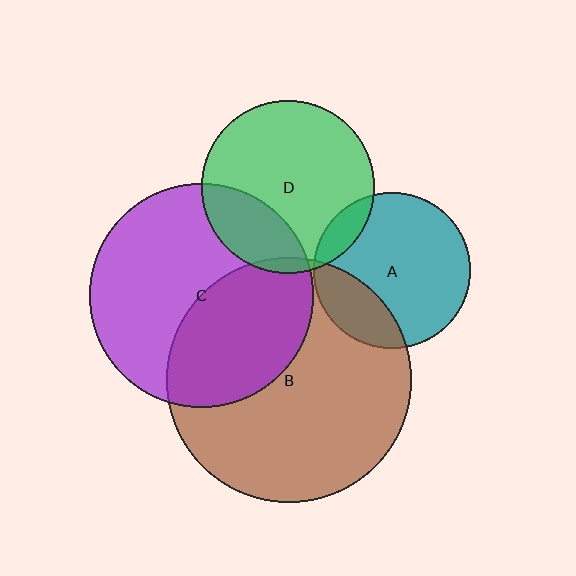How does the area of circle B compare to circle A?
Approximately 2.4 times.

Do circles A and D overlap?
Yes.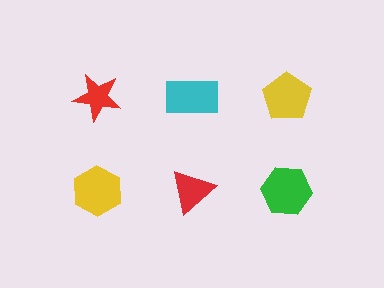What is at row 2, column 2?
A red triangle.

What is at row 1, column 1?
A red star.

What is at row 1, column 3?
A yellow pentagon.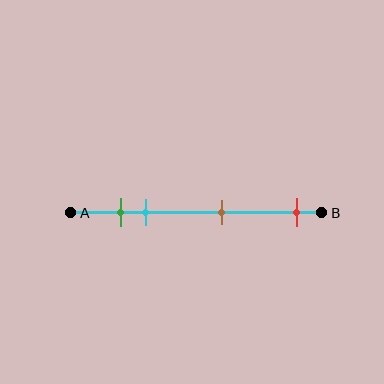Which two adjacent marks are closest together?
The green and cyan marks are the closest adjacent pair.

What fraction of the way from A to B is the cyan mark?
The cyan mark is approximately 30% (0.3) of the way from A to B.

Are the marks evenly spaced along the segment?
No, the marks are not evenly spaced.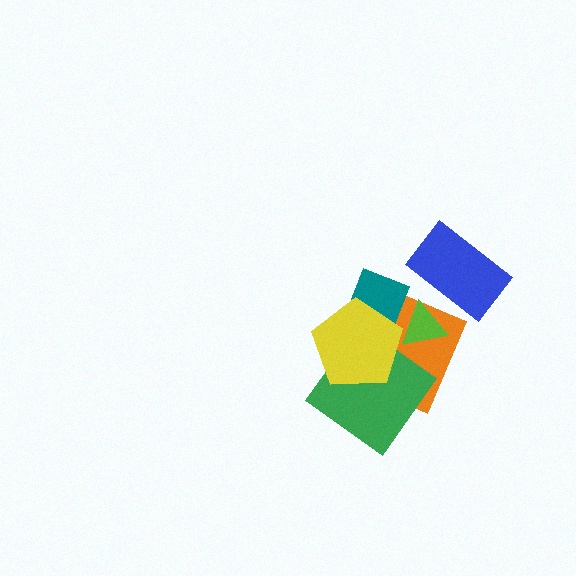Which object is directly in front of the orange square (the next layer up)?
The teal rectangle is directly in front of the orange square.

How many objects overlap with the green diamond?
3 objects overlap with the green diamond.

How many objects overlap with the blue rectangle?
1 object overlaps with the blue rectangle.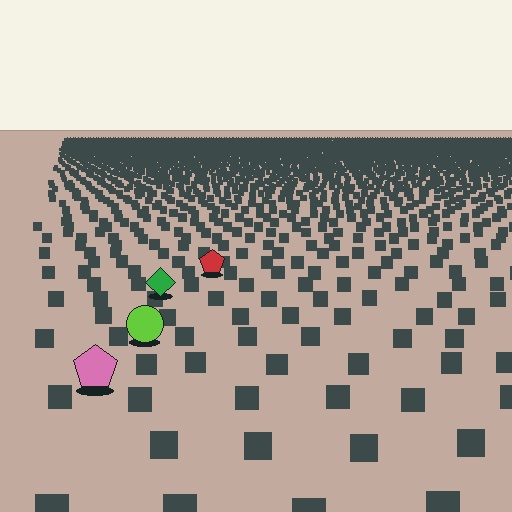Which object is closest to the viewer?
The pink pentagon is closest. The texture marks near it are larger and more spread out.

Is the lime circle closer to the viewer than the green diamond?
Yes. The lime circle is closer — you can tell from the texture gradient: the ground texture is coarser near it.